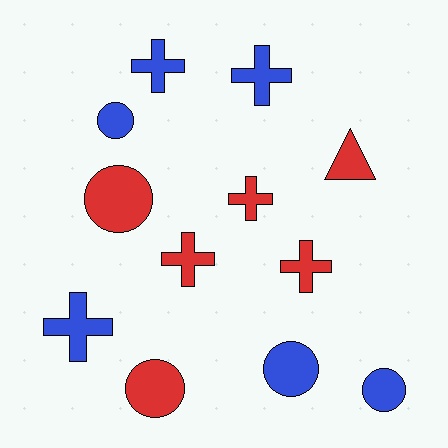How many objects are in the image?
There are 12 objects.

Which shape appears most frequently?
Cross, with 6 objects.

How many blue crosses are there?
There are 3 blue crosses.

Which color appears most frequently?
Blue, with 6 objects.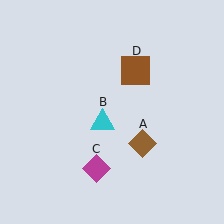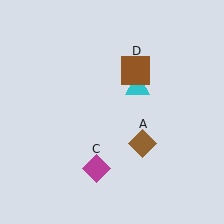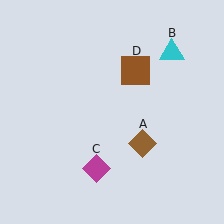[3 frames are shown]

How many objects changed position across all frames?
1 object changed position: cyan triangle (object B).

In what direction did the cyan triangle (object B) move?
The cyan triangle (object B) moved up and to the right.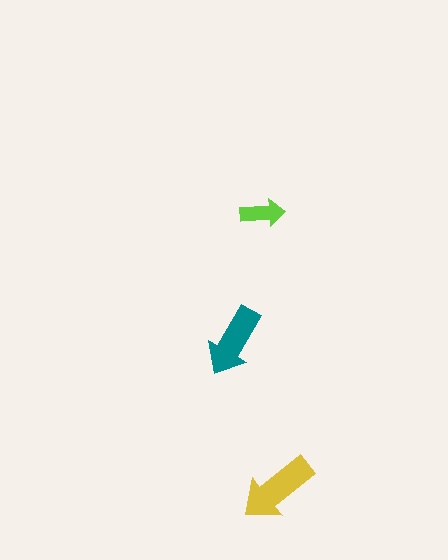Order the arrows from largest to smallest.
the yellow one, the teal one, the lime one.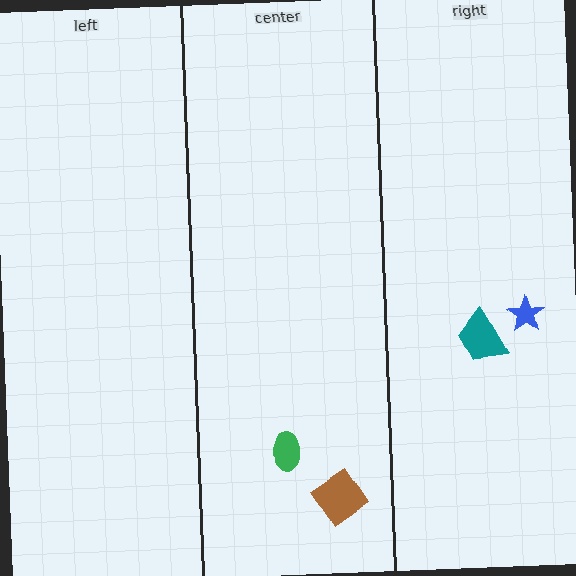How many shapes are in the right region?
2.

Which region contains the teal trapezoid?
The right region.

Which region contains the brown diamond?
The center region.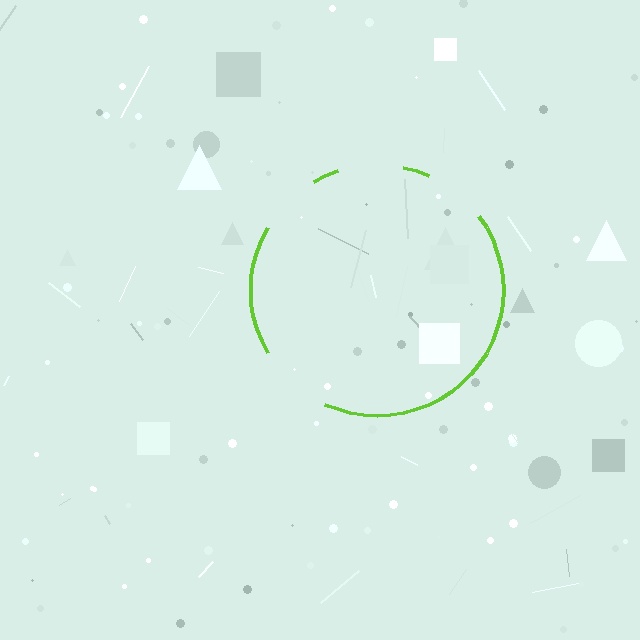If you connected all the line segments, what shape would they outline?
They would outline a circle.